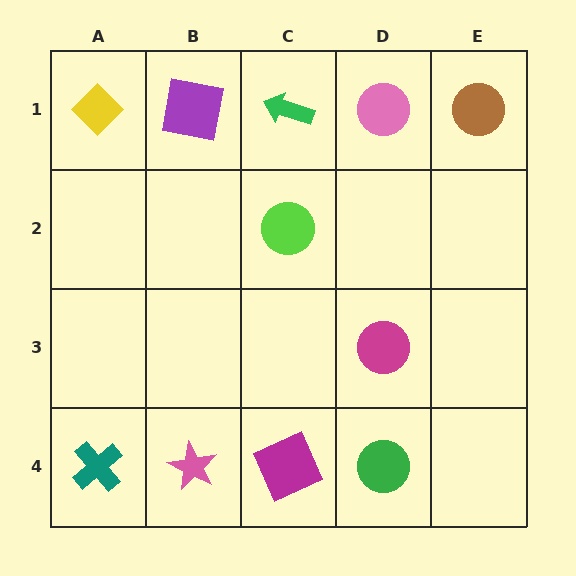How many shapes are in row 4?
4 shapes.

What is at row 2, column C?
A lime circle.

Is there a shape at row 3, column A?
No, that cell is empty.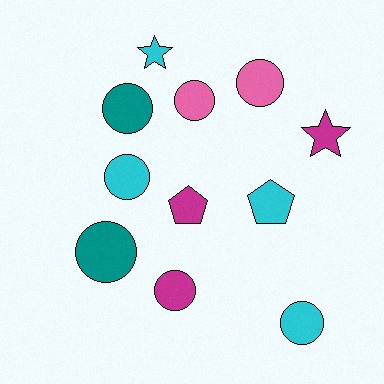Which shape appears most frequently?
Circle, with 7 objects.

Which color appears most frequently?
Cyan, with 4 objects.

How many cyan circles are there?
There are 2 cyan circles.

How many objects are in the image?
There are 11 objects.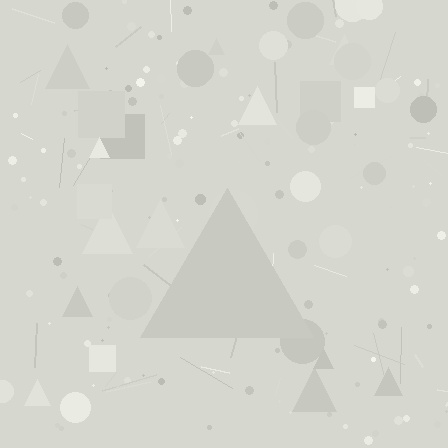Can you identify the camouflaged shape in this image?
The camouflaged shape is a triangle.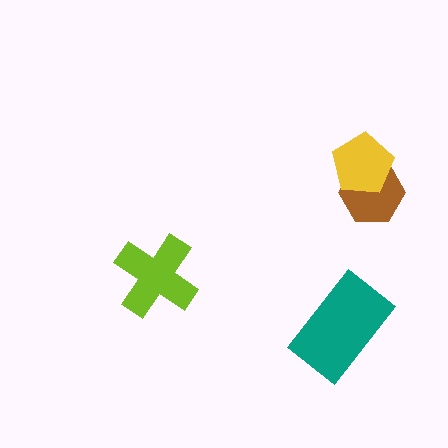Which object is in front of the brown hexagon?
The yellow pentagon is in front of the brown hexagon.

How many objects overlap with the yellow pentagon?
1 object overlaps with the yellow pentagon.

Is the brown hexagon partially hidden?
Yes, it is partially covered by another shape.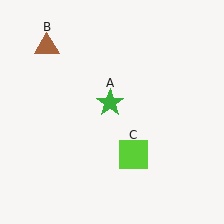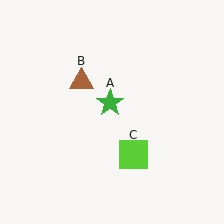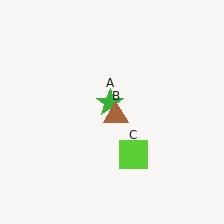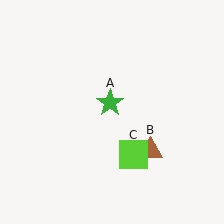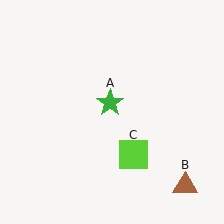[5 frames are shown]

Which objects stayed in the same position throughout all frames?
Green star (object A) and lime square (object C) remained stationary.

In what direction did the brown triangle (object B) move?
The brown triangle (object B) moved down and to the right.